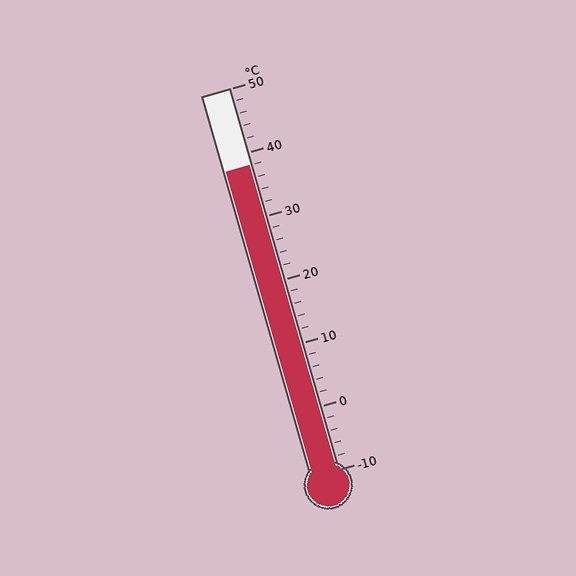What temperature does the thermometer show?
The thermometer shows approximately 38°C.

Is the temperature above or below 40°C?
The temperature is below 40°C.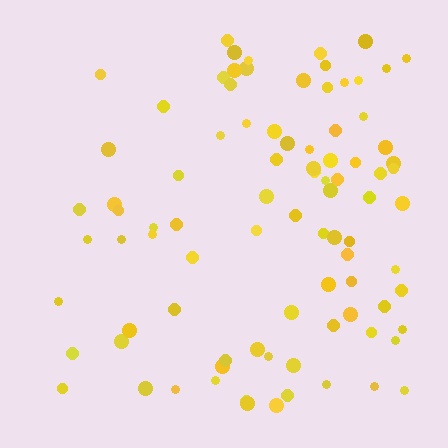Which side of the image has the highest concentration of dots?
The right.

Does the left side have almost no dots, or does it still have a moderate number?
Still a moderate number, just noticeably fewer than the right.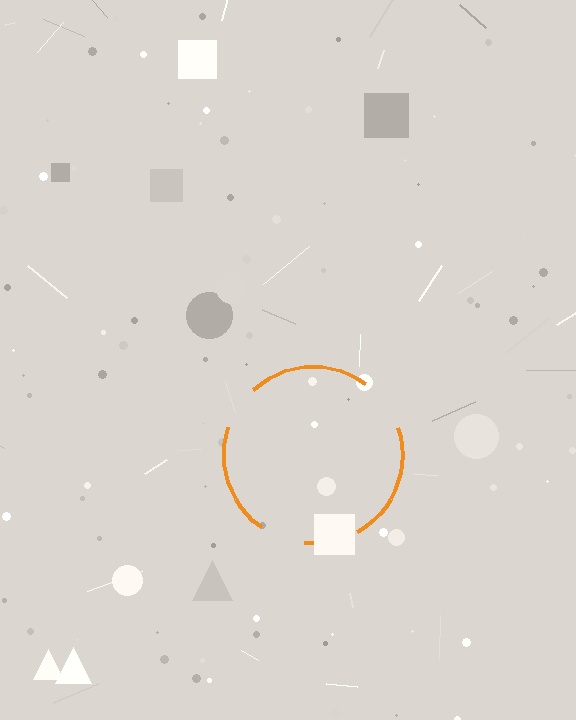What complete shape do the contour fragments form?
The contour fragments form a circle.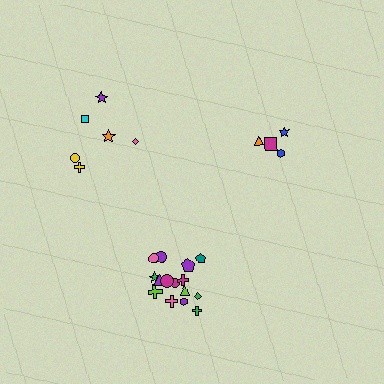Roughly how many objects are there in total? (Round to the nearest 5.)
Roughly 25 objects in total.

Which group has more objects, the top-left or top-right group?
The top-left group.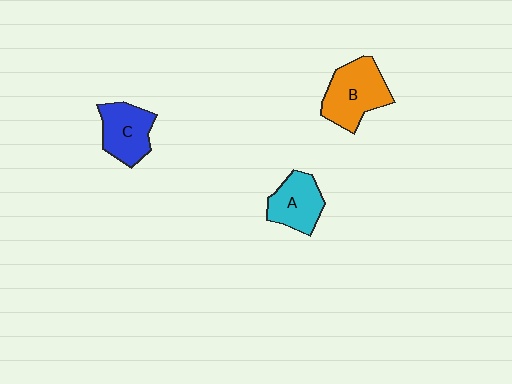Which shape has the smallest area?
Shape A (cyan).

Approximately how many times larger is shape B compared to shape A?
Approximately 1.3 times.